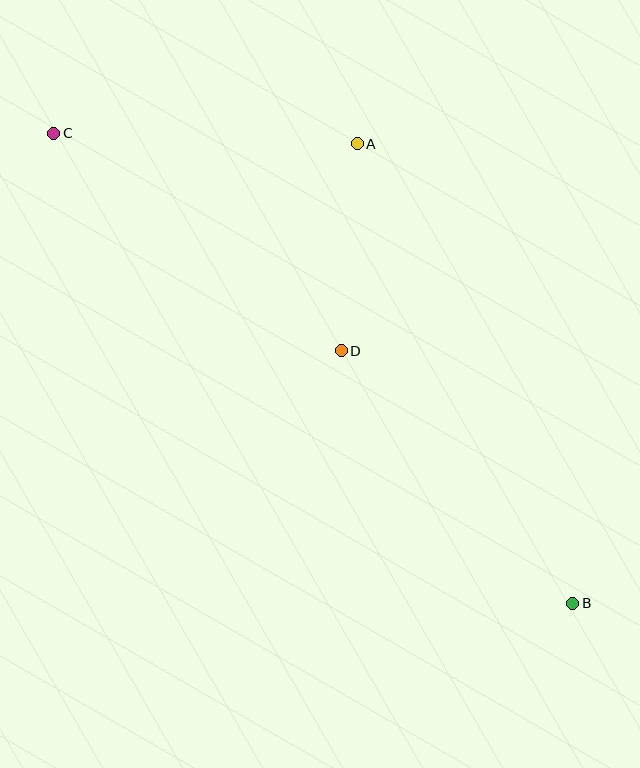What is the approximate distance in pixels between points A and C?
The distance between A and C is approximately 303 pixels.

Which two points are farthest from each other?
Points B and C are farthest from each other.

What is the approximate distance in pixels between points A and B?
The distance between A and B is approximately 508 pixels.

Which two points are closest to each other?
Points A and D are closest to each other.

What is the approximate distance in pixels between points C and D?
The distance between C and D is approximately 360 pixels.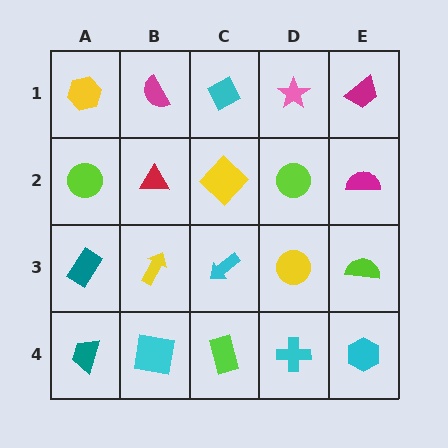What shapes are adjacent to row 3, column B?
A red triangle (row 2, column B), a cyan square (row 4, column B), a teal rectangle (row 3, column A), a cyan arrow (row 3, column C).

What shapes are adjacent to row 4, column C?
A cyan arrow (row 3, column C), a cyan square (row 4, column B), a cyan cross (row 4, column D).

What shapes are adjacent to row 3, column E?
A magenta semicircle (row 2, column E), a cyan hexagon (row 4, column E), a yellow circle (row 3, column D).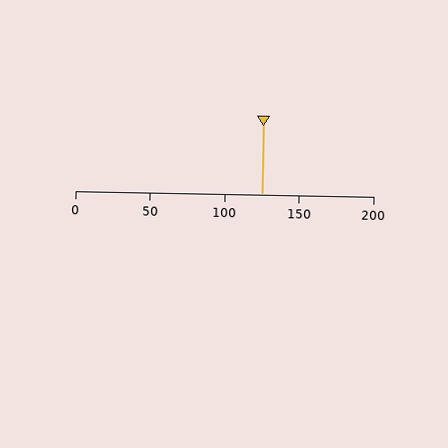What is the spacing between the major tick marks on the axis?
The major ticks are spaced 50 apart.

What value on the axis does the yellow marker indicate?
The marker indicates approximately 125.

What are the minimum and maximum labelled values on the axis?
The axis runs from 0 to 200.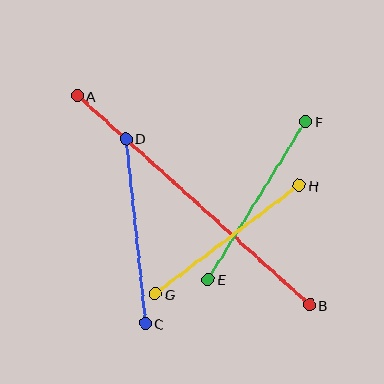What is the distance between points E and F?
The distance is approximately 185 pixels.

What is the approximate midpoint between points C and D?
The midpoint is at approximately (135, 231) pixels.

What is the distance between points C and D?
The distance is approximately 186 pixels.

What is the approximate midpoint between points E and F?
The midpoint is at approximately (257, 200) pixels.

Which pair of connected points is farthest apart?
Points A and B are farthest apart.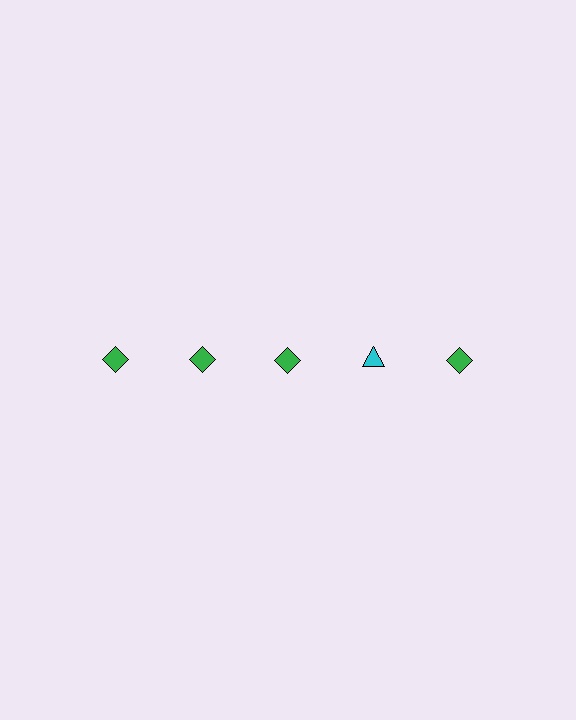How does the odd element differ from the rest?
It differs in both color (cyan instead of green) and shape (triangle instead of diamond).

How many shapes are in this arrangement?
There are 5 shapes arranged in a grid pattern.